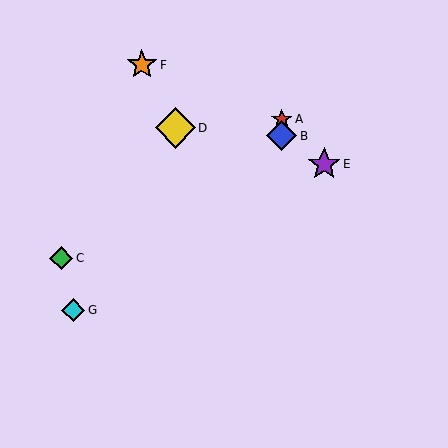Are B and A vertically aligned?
Yes, both are at x≈282.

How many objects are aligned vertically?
2 objects (A, B) are aligned vertically.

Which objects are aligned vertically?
Objects A, B are aligned vertically.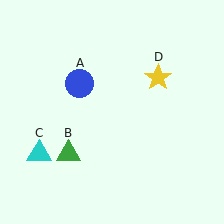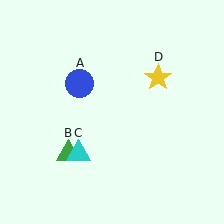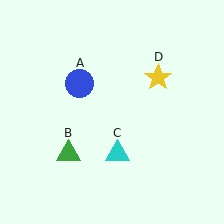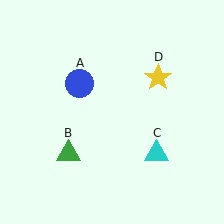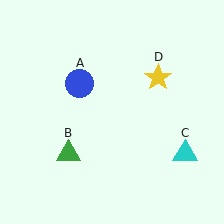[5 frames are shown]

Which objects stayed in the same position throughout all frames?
Blue circle (object A) and green triangle (object B) and yellow star (object D) remained stationary.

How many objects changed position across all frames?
1 object changed position: cyan triangle (object C).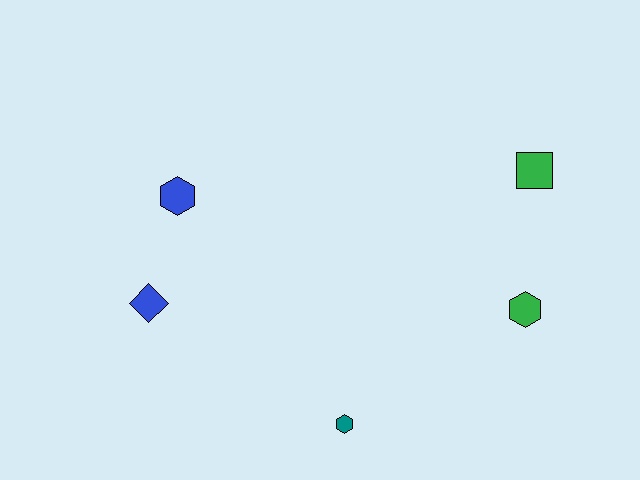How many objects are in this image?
There are 5 objects.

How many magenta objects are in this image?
There are no magenta objects.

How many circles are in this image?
There are no circles.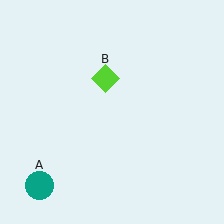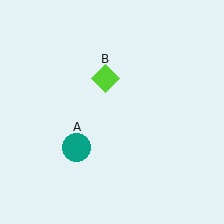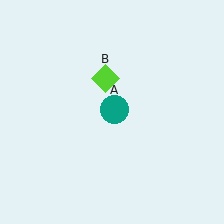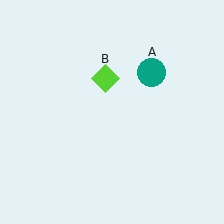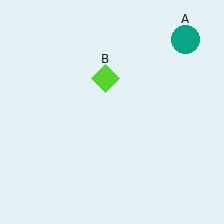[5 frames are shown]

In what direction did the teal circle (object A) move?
The teal circle (object A) moved up and to the right.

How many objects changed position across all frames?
1 object changed position: teal circle (object A).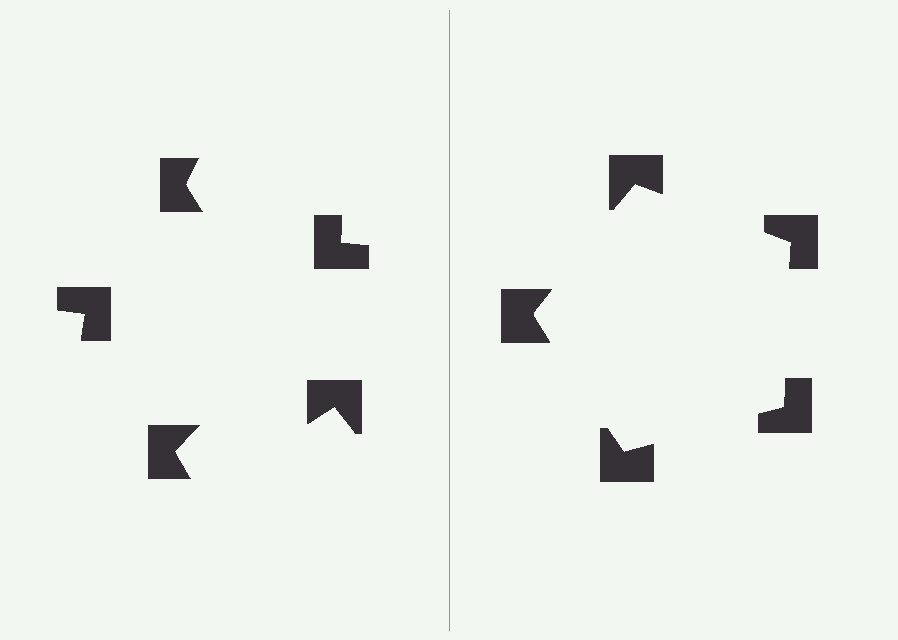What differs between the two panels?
The notched squares are positioned identically on both sides; only the wedge orientations differ. On the right they align to a pentagon; on the left they are misaligned.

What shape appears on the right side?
An illusory pentagon.